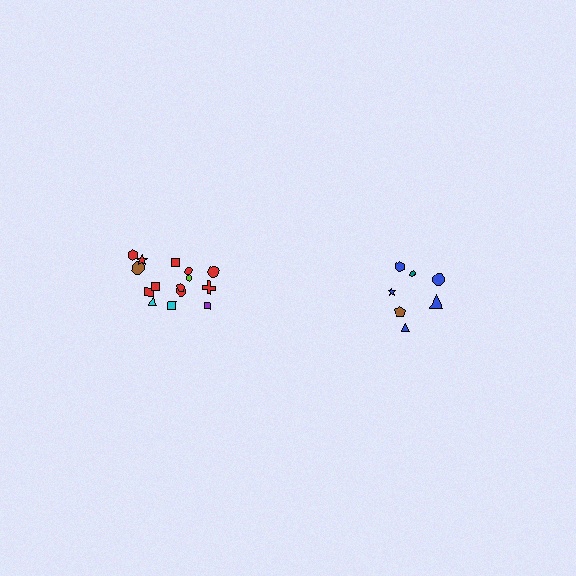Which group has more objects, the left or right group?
The left group.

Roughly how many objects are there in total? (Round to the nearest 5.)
Roughly 20 objects in total.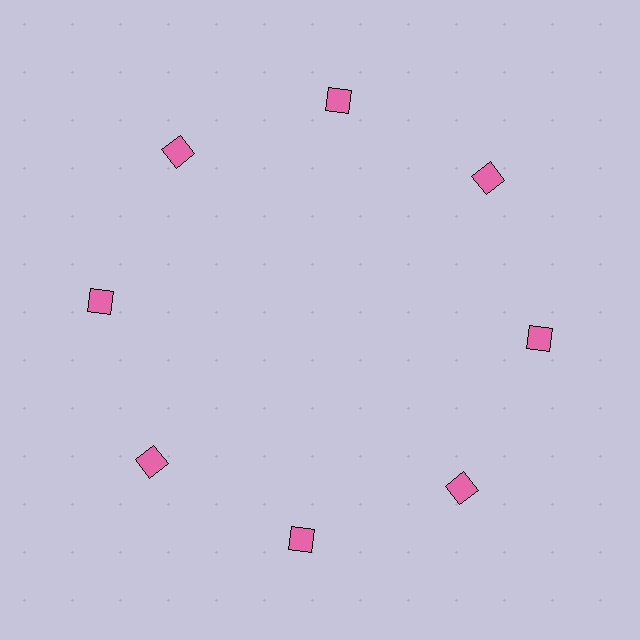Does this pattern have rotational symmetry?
Yes, this pattern has 8-fold rotational symmetry. It looks the same after rotating 45 degrees around the center.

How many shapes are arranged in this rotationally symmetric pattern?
There are 8 shapes, arranged in 8 groups of 1.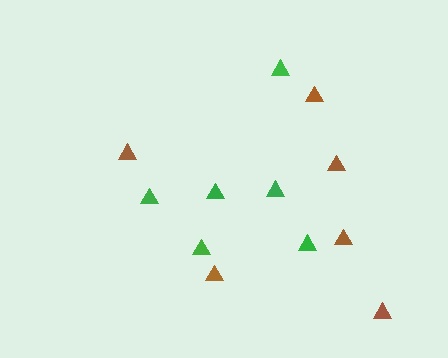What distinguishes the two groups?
There are 2 groups: one group of green triangles (6) and one group of brown triangles (6).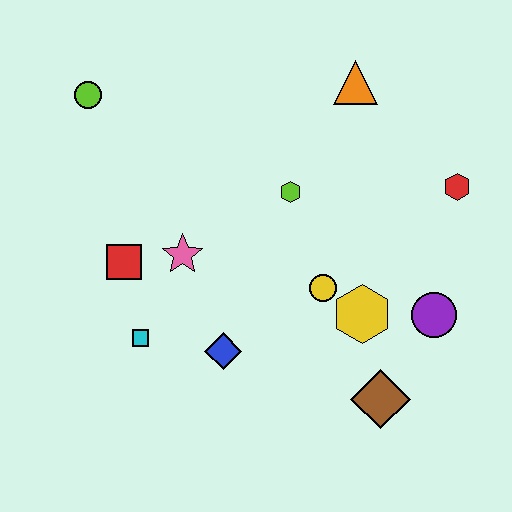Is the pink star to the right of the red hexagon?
No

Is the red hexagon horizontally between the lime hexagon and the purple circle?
No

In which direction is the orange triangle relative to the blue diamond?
The orange triangle is above the blue diamond.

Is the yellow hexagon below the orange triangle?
Yes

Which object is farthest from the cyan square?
The red hexagon is farthest from the cyan square.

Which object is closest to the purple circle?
The yellow hexagon is closest to the purple circle.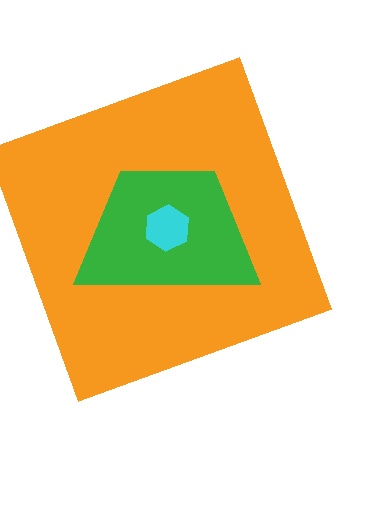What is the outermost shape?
The orange square.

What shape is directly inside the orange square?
The green trapezoid.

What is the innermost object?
The cyan hexagon.